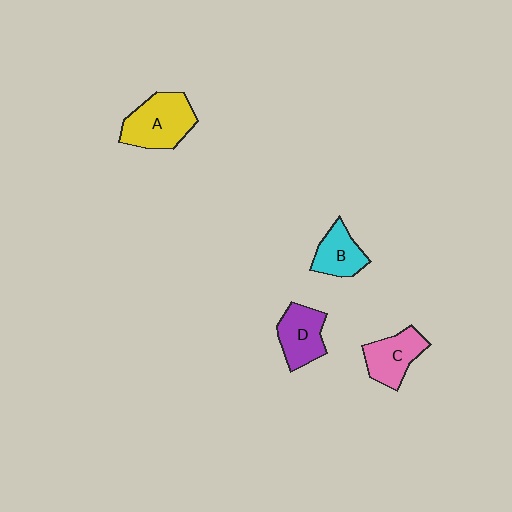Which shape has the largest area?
Shape A (yellow).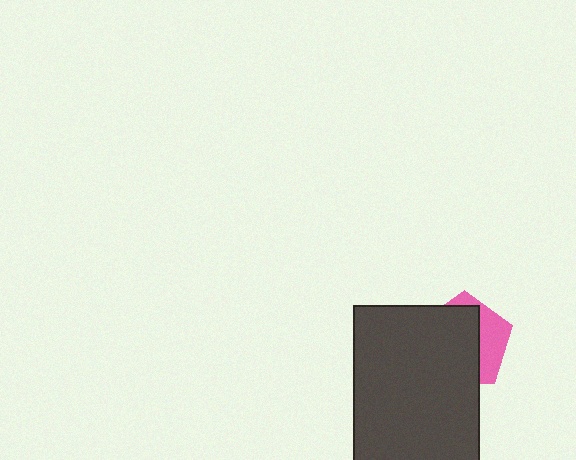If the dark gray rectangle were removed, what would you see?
You would see the complete pink pentagon.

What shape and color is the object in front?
The object in front is a dark gray rectangle.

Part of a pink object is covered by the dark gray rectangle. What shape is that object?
It is a pentagon.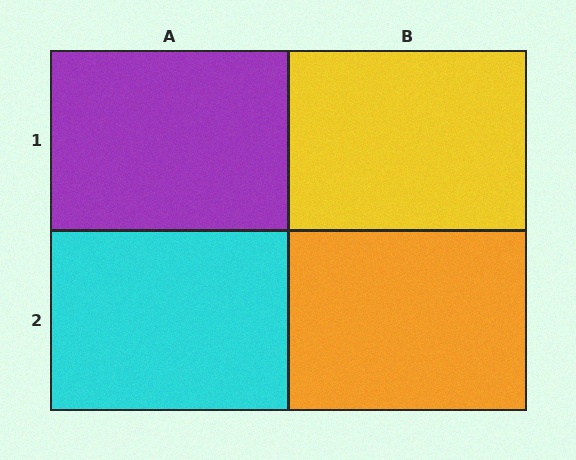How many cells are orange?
1 cell is orange.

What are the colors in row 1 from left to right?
Purple, yellow.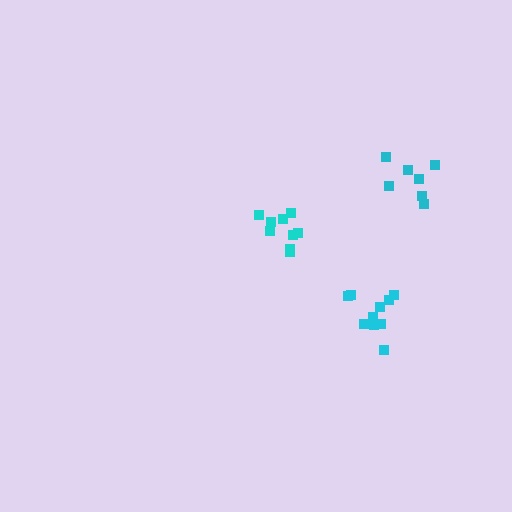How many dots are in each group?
Group 1: 9 dots, Group 2: 7 dots, Group 3: 10 dots (26 total).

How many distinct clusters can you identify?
There are 3 distinct clusters.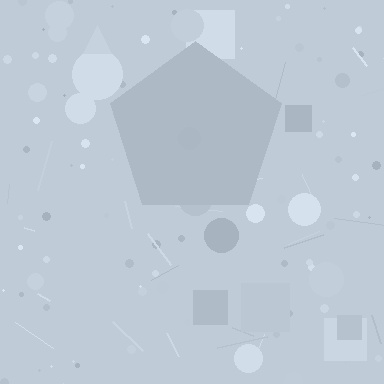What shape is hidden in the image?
A pentagon is hidden in the image.